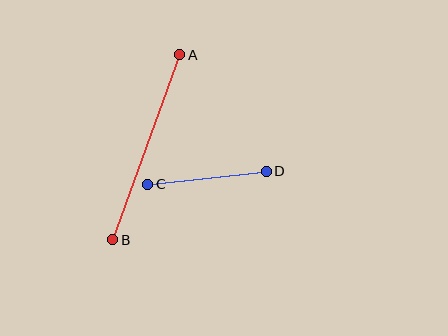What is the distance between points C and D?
The distance is approximately 119 pixels.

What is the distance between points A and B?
The distance is approximately 197 pixels.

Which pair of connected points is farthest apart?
Points A and B are farthest apart.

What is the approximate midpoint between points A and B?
The midpoint is at approximately (146, 147) pixels.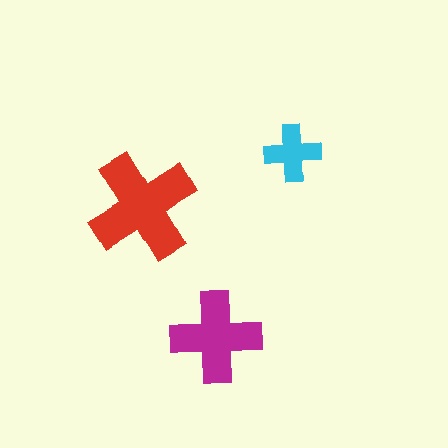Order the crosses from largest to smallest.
the red one, the magenta one, the cyan one.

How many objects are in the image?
There are 3 objects in the image.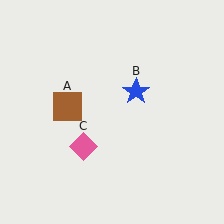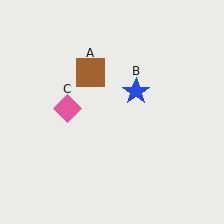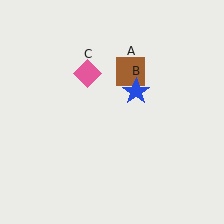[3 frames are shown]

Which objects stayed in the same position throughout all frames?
Blue star (object B) remained stationary.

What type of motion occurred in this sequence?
The brown square (object A), pink diamond (object C) rotated clockwise around the center of the scene.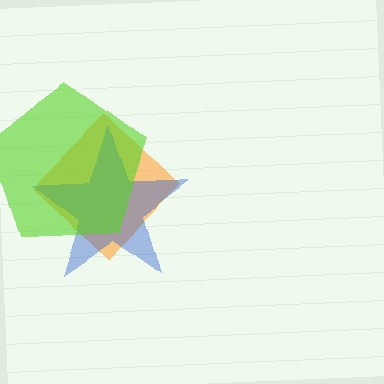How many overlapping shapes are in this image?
There are 3 overlapping shapes in the image.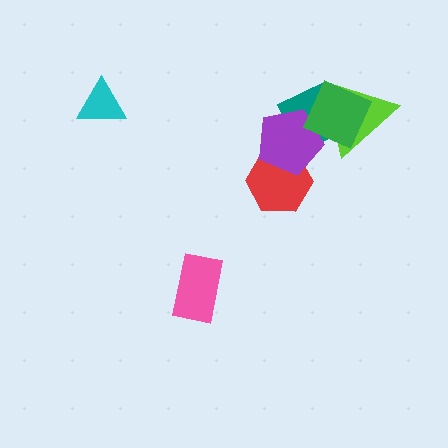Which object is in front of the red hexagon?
The purple pentagon is in front of the red hexagon.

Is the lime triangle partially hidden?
Yes, it is partially covered by another shape.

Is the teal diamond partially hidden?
Yes, it is partially covered by another shape.